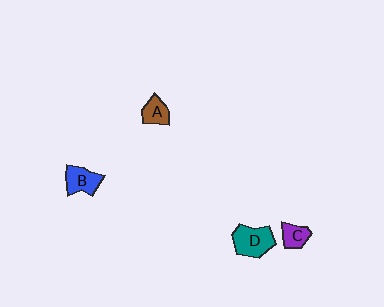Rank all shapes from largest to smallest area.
From largest to smallest: D (teal), B (blue), A (brown), C (purple).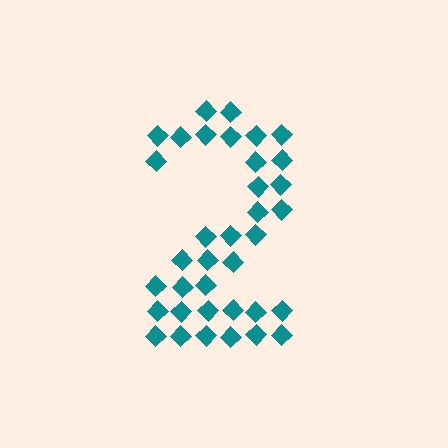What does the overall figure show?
The overall figure shows the digit 2.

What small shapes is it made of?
It is made of small diamonds.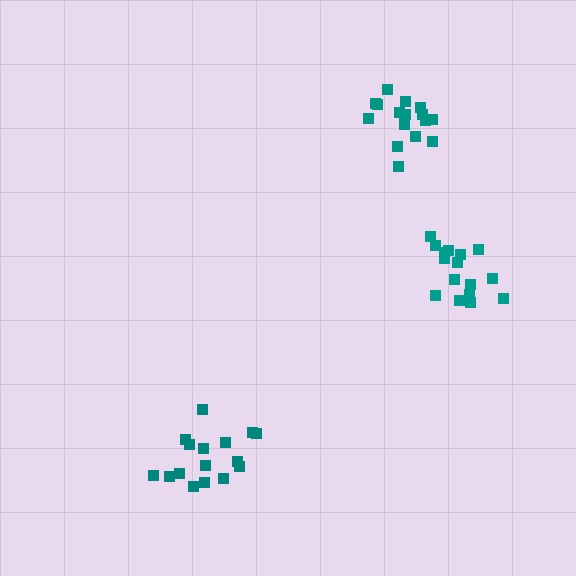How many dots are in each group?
Group 1: 16 dots, Group 2: 16 dots, Group 3: 17 dots (49 total).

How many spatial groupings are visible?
There are 3 spatial groupings.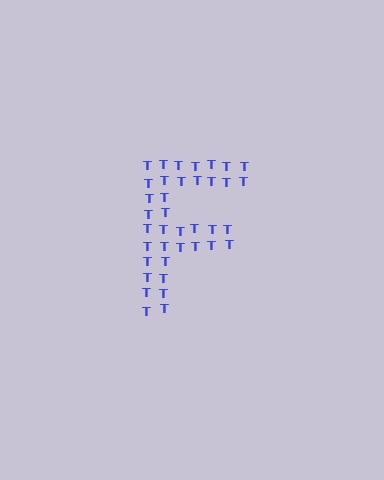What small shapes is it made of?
It is made of small letter T's.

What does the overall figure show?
The overall figure shows the letter F.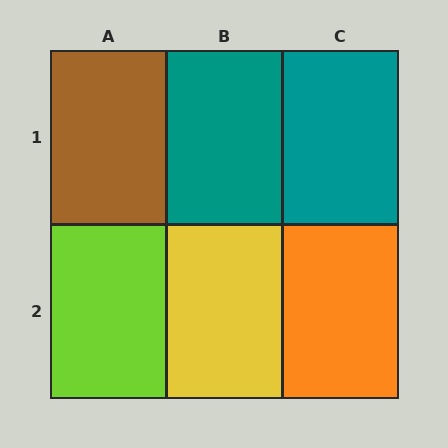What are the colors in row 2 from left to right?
Lime, yellow, orange.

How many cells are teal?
2 cells are teal.